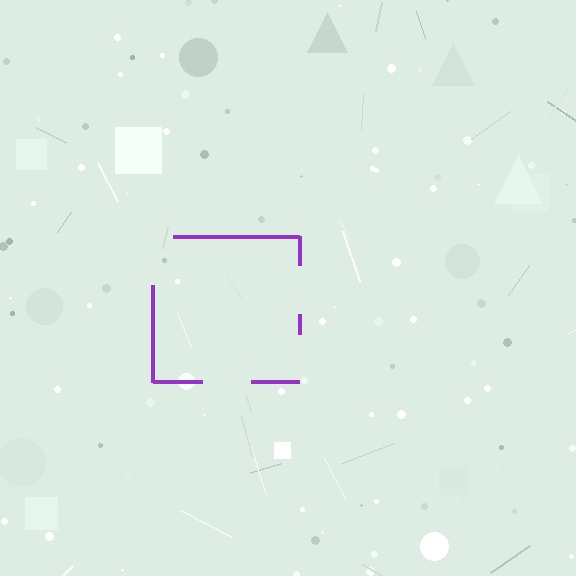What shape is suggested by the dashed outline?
The dashed outline suggests a square.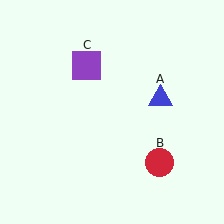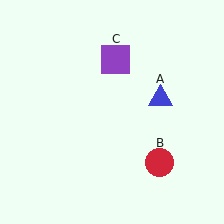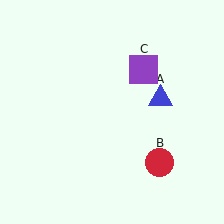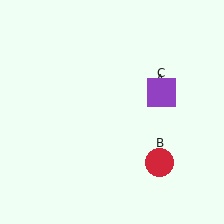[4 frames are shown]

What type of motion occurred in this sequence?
The purple square (object C) rotated clockwise around the center of the scene.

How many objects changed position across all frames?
1 object changed position: purple square (object C).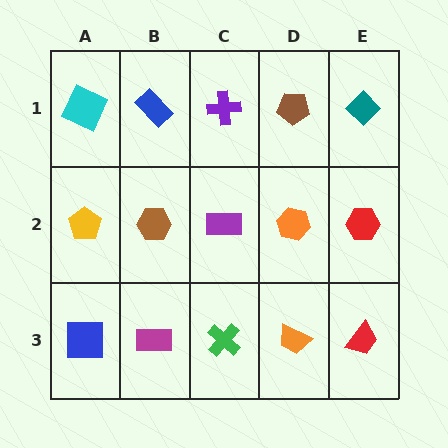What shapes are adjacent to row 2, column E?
A teal diamond (row 1, column E), a red trapezoid (row 3, column E), an orange hexagon (row 2, column D).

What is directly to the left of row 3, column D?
A green cross.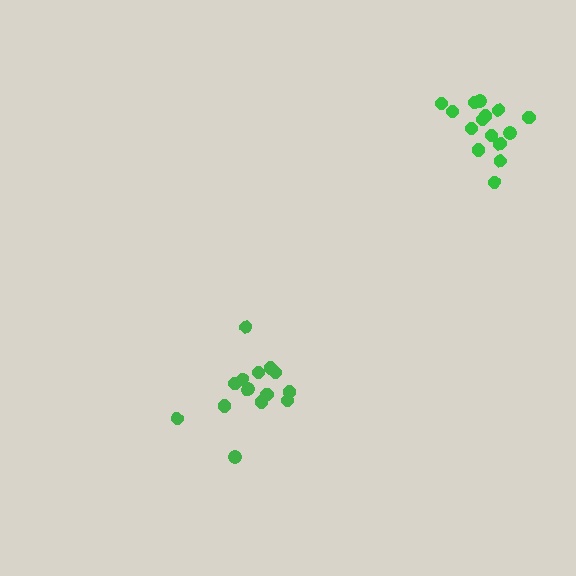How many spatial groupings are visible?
There are 2 spatial groupings.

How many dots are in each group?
Group 1: 15 dots, Group 2: 15 dots (30 total).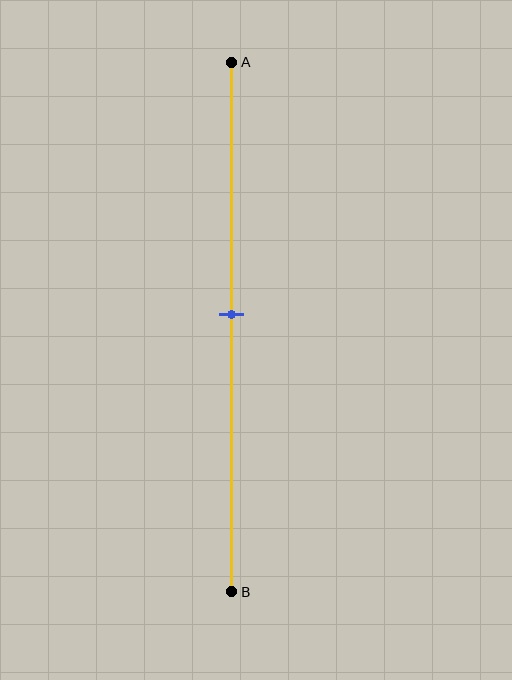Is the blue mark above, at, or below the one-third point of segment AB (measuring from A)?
The blue mark is below the one-third point of segment AB.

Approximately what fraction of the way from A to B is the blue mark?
The blue mark is approximately 50% of the way from A to B.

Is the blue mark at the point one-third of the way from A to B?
No, the mark is at about 50% from A, not at the 33% one-third point.